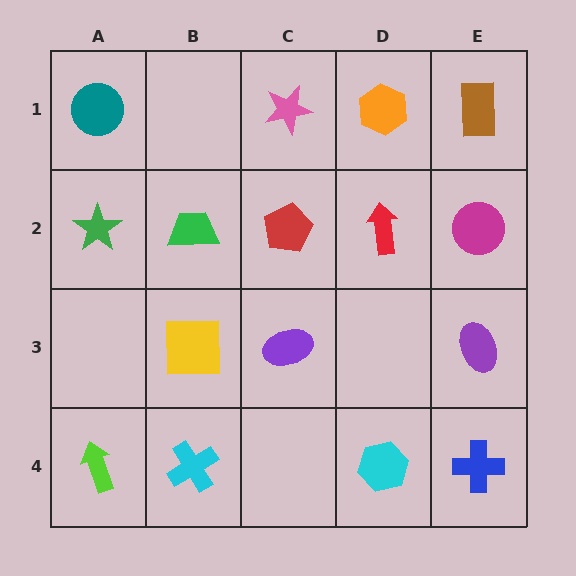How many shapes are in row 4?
4 shapes.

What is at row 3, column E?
A purple ellipse.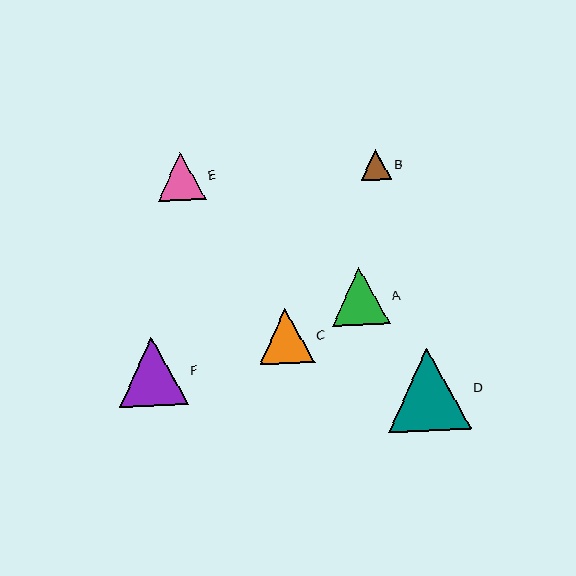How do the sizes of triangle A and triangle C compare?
Triangle A and triangle C are approximately the same size.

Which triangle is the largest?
Triangle D is the largest with a size of approximately 83 pixels.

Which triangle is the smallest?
Triangle B is the smallest with a size of approximately 30 pixels.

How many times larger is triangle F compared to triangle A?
Triangle F is approximately 1.2 times the size of triangle A.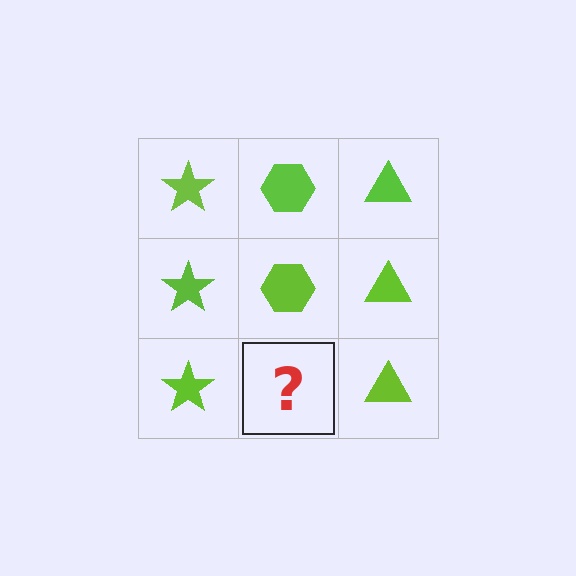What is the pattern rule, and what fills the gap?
The rule is that each column has a consistent shape. The gap should be filled with a lime hexagon.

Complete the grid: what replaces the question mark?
The question mark should be replaced with a lime hexagon.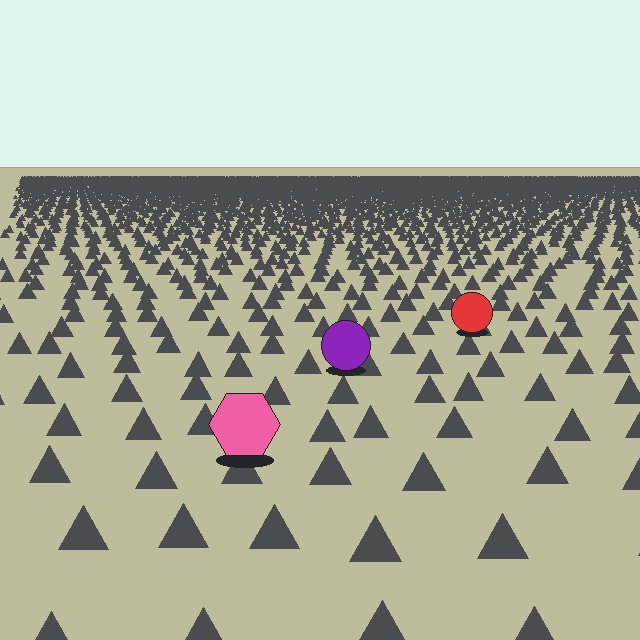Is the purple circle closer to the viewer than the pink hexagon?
No. The pink hexagon is closer — you can tell from the texture gradient: the ground texture is coarser near it.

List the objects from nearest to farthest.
From nearest to farthest: the pink hexagon, the purple circle, the red circle.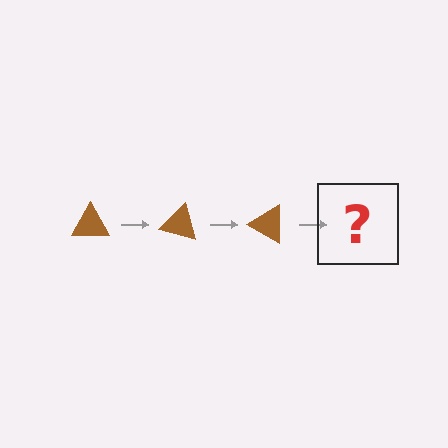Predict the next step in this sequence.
The next step is a brown triangle rotated 45 degrees.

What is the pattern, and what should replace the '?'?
The pattern is that the triangle rotates 15 degrees each step. The '?' should be a brown triangle rotated 45 degrees.